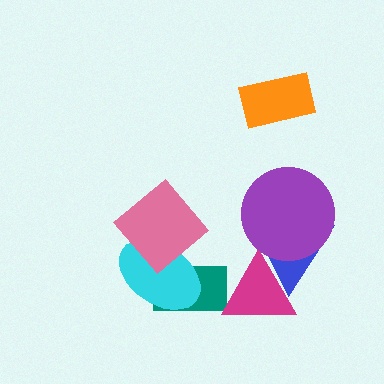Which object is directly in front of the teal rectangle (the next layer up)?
The cyan ellipse is directly in front of the teal rectangle.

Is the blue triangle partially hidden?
Yes, it is partially covered by another shape.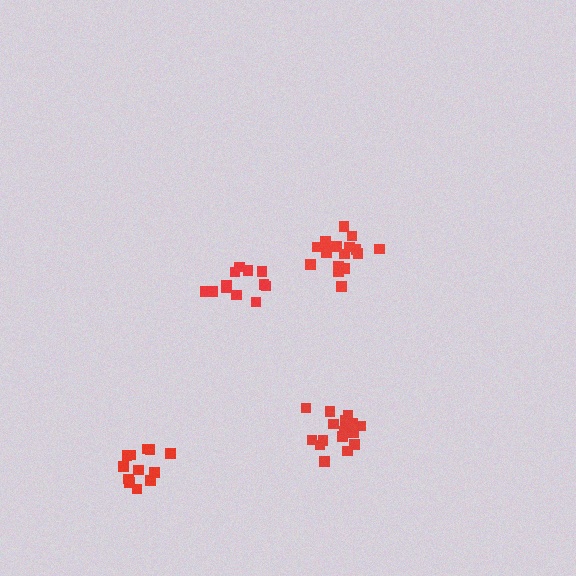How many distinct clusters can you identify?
There are 4 distinct clusters.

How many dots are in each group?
Group 1: 12 dots, Group 2: 12 dots, Group 3: 17 dots, Group 4: 16 dots (57 total).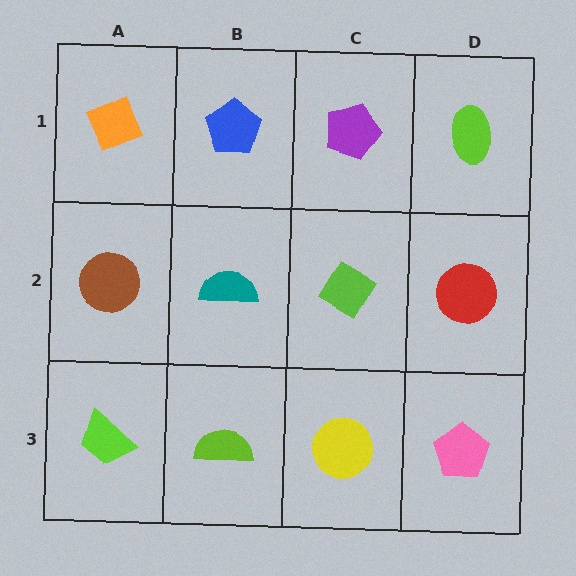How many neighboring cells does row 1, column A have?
2.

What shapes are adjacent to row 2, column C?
A purple pentagon (row 1, column C), a yellow circle (row 3, column C), a teal semicircle (row 2, column B), a red circle (row 2, column D).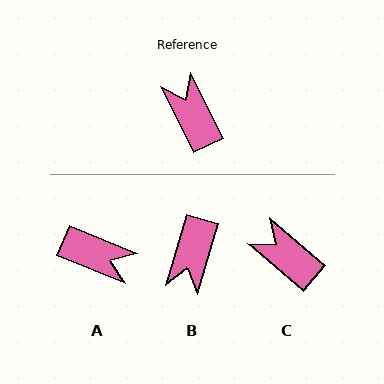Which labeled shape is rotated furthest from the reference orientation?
A, about 138 degrees away.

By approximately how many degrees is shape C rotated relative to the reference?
Approximately 23 degrees counter-clockwise.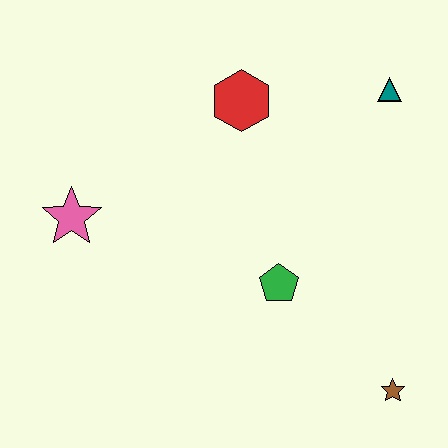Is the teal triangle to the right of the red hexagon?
Yes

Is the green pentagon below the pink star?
Yes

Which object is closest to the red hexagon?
The teal triangle is closest to the red hexagon.